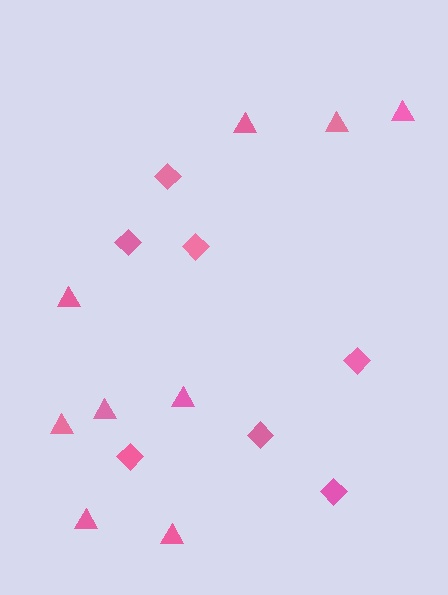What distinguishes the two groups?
There are 2 groups: one group of diamonds (7) and one group of triangles (9).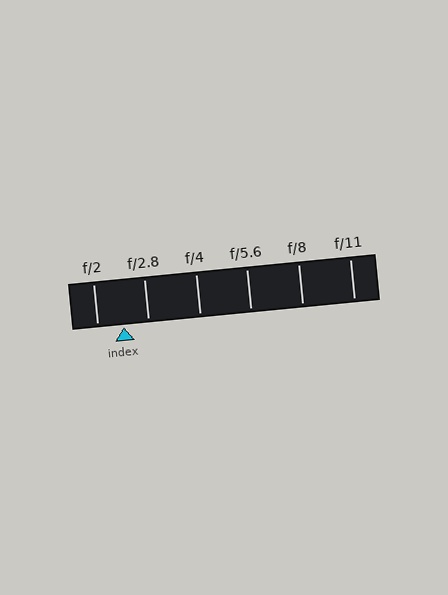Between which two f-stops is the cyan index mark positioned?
The index mark is between f/2 and f/2.8.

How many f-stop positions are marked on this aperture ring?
There are 6 f-stop positions marked.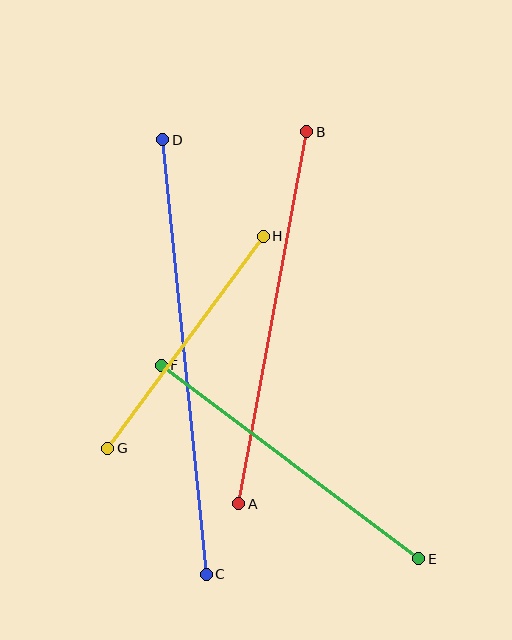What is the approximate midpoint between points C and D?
The midpoint is at approximately (184, 357) pixels.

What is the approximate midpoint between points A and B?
The midpoint is at approximately (273, 318) pixels.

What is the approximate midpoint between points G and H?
The midpoint is at approximately (186, 342) pixels.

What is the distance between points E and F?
The distance is approximately 322 pixels.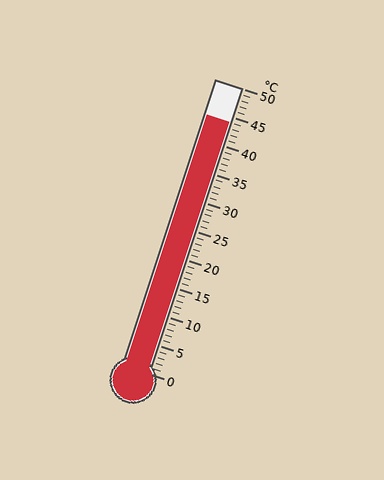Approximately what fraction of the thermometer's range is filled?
The thermometer is filled to approximately 90% of its range.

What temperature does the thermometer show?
The thermometer shows approximately 44°C.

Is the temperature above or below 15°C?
The temperature is above 15°C.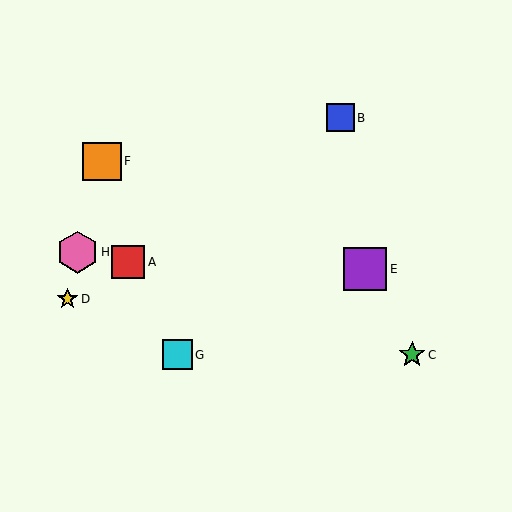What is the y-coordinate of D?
Object D is at y≈299.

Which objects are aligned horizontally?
Objects C, G are aligned horizontally.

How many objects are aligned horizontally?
2 objects (C, G) are aligned horizontally.